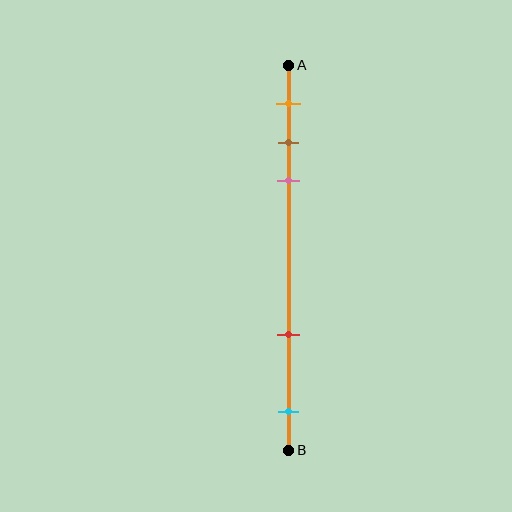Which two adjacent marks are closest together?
The brown and pink marks are the closest adjacent pair.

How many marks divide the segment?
There are 5 marks dividing the segment.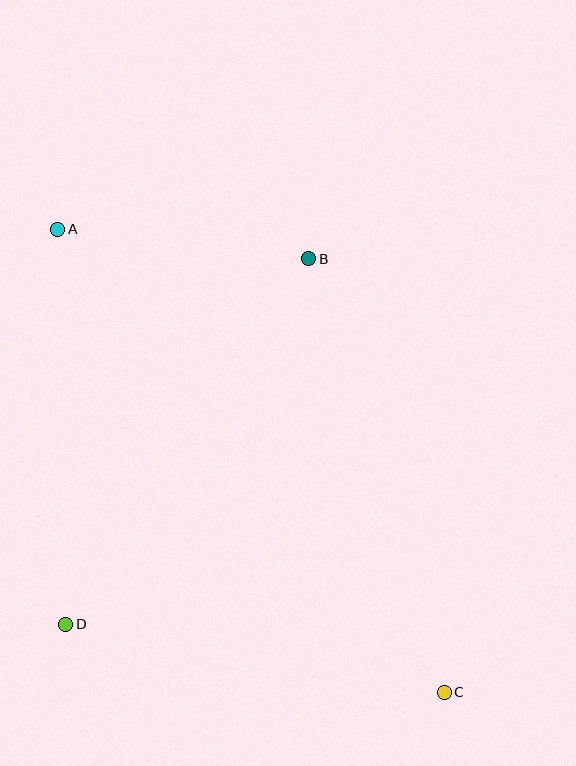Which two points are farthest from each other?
Points A and C are farthest from each other.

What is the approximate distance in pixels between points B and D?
The distance between B and D is approximately 439 pixels.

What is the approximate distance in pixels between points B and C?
The distance between B and C is approximately 454 pixels.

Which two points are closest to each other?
Points A and B are closest to each other.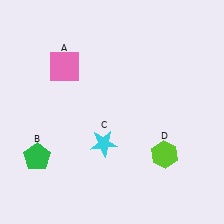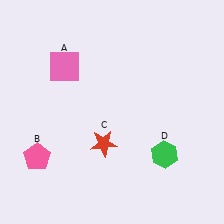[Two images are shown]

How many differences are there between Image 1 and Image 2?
There are 3 differences between the two images.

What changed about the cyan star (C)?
In Image 1, C is cyan. In Image 2, it changed to red.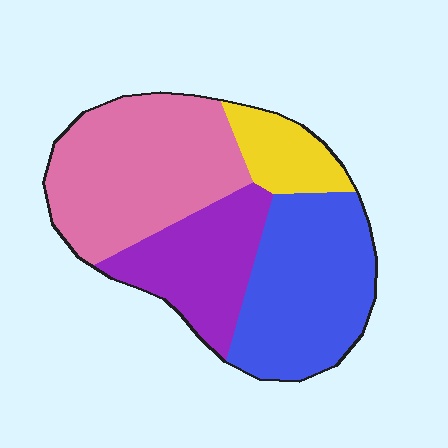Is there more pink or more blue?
Pink.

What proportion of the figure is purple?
Purple takes up between a sixth and a third of the figure.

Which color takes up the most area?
Pink, at roughly 35%.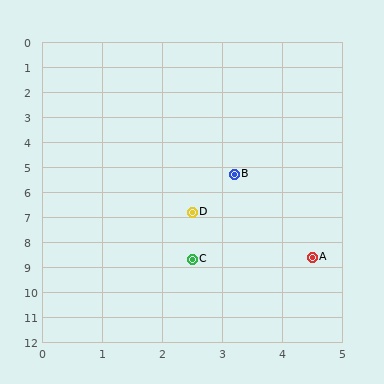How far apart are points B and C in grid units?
Points B and C are about 3.5 grid units apart.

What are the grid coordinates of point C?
Point C is at approximately (2.5, 8.7).